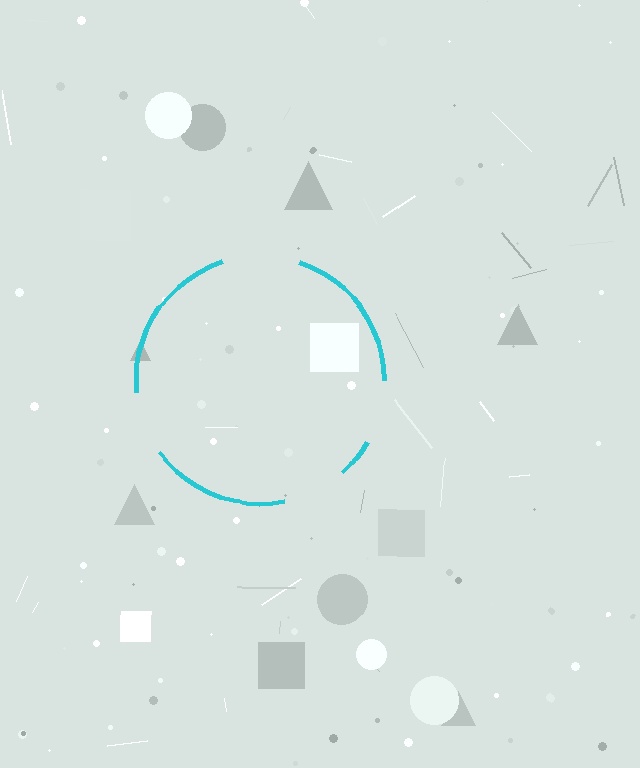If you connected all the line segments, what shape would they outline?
They would outline a circle.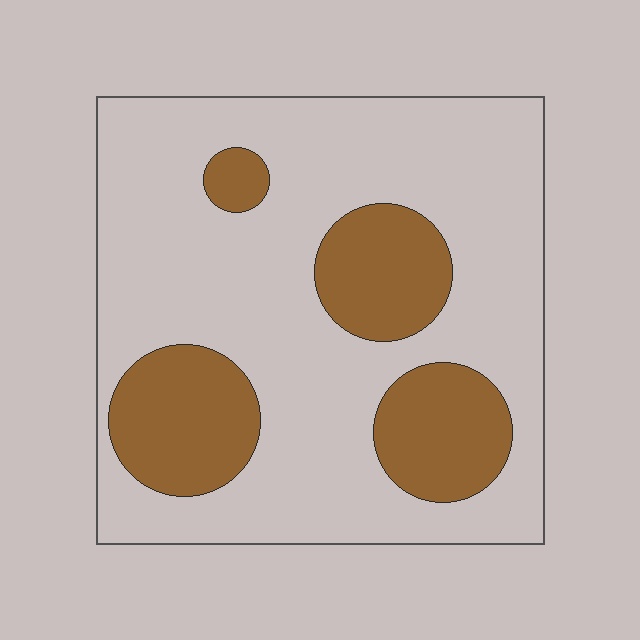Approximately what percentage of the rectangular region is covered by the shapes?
Approximately 25%.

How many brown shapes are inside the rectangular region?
4.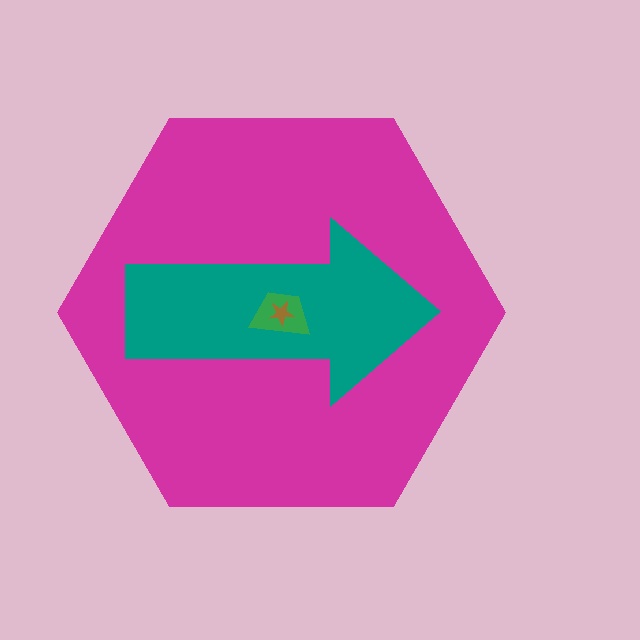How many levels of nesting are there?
4.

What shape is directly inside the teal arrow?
The green trapezoid.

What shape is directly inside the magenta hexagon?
The teal arrow.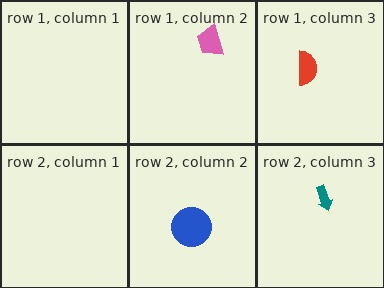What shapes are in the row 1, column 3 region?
The red semicircle.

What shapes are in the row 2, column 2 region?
The blue circle.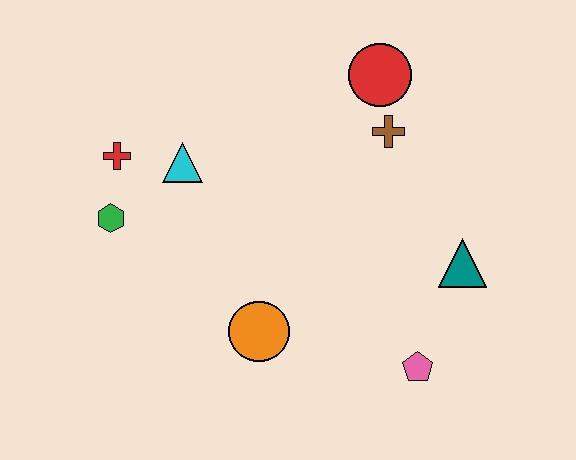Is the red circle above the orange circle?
Yes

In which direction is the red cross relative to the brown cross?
The red cross is to the left of the brown cross.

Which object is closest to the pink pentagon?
The teal triangle is closest to the pink pentagon.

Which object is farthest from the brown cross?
The green hexagon is farthest from the brown cross.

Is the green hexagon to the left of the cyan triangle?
Yes